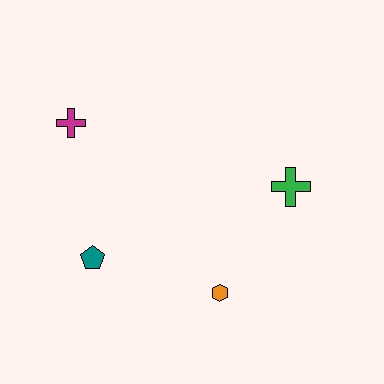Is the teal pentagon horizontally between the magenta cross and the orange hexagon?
Yes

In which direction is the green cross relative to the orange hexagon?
The green cross is above the orange hexagon.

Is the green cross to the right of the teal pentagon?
Yes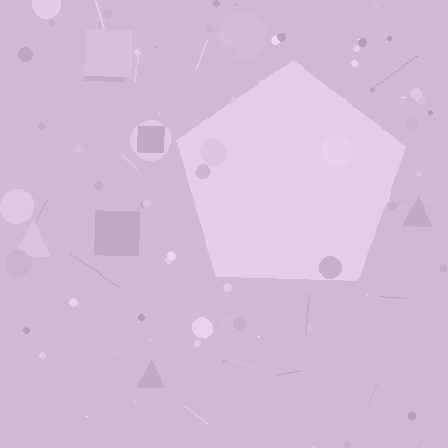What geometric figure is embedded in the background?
A pentagon is embedded in the background.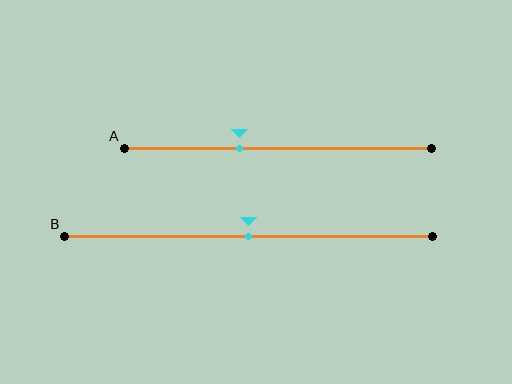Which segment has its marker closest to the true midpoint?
Segment B has its marker closest to the true midpoint.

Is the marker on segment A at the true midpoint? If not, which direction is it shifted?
No, the marker on segment A is shifted to the left by about 13% of the segment length.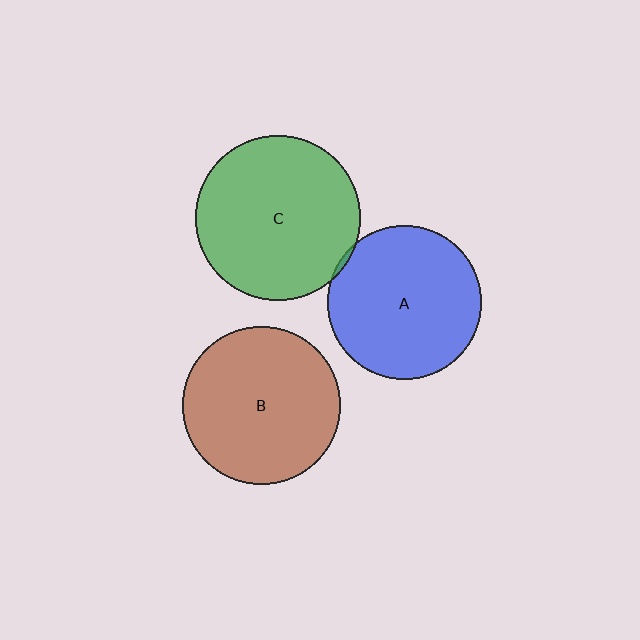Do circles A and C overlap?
Yes.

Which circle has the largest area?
Circle C (green).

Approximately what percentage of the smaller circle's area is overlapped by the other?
Approximately 5%.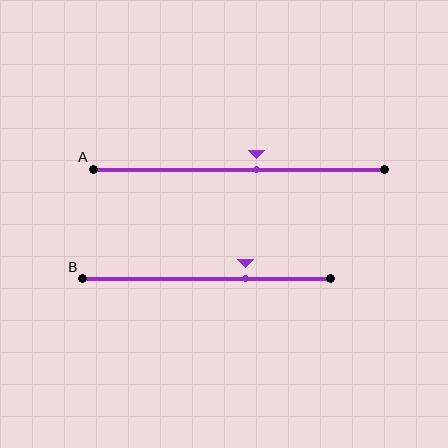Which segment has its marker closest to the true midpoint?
Segment A has its marker closest to the true midpoint.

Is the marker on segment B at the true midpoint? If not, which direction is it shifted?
No, the marker on segment B is shifted to the right by about 16% of the segment length.